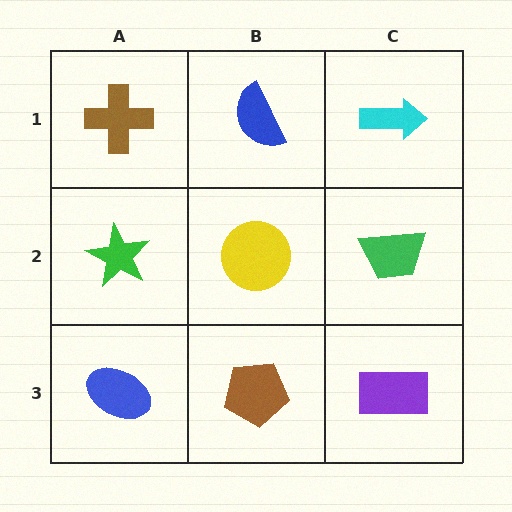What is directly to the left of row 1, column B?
A brown cross.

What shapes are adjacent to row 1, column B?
A yellow circle (row 2, column B), a brown cross (row 1, column A), a cyan arrow (row 1, column C).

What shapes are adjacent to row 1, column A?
A green star (row 2, column A), a blue semicircle (row 1, column B).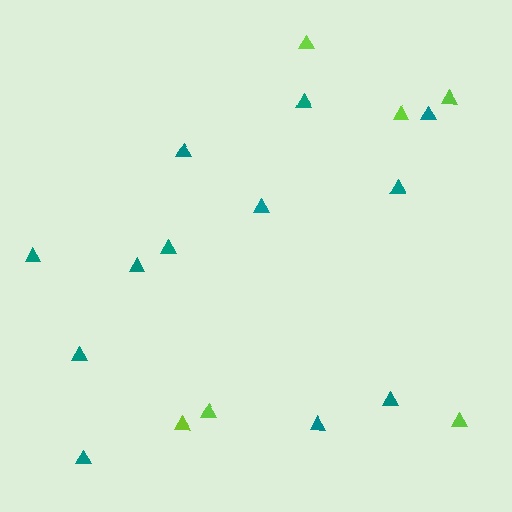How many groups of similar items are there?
There are 2 groups: one group of lime triangles (6) and one group of teal triangles (12).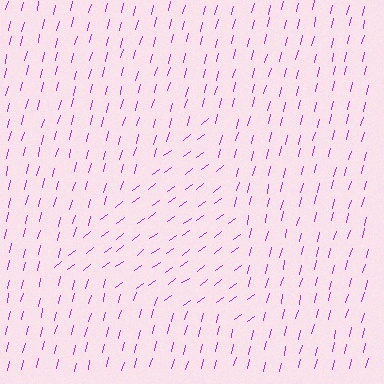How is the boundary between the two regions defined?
The boundary is defined purely by a change in line orientation (approximately 39 degrees difference). All lines are the same color and thickness.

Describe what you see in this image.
The image is filled with small purple line segments. A triangle region in the image has lines oriented differently from the surrounding lines, creating a visible texture boundary.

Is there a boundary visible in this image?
Yes, there is a texture boundary formed by a change in line orientation.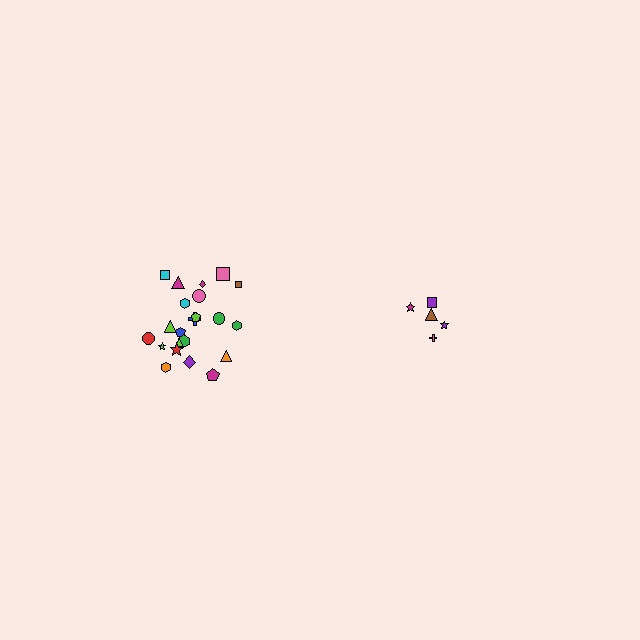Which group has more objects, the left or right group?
The left group.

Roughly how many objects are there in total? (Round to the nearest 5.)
Roughly 25 objects in total.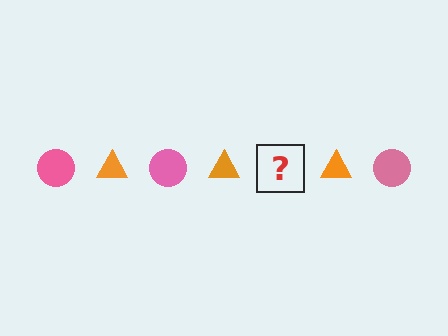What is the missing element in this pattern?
The missing element is a pink circle.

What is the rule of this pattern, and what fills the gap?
The rule is that the pattern alternates between pink circle and orange triangle. The gap should be filled with a pink circle.